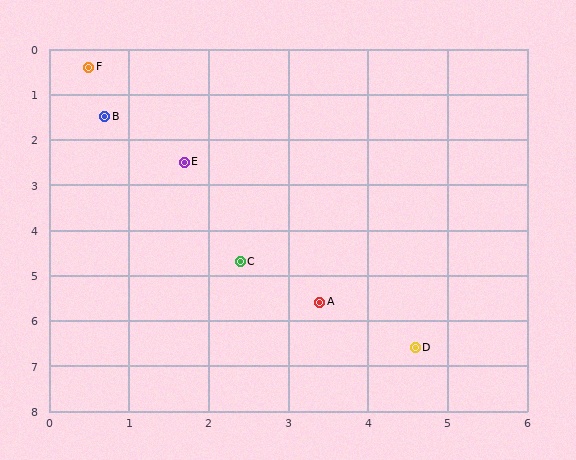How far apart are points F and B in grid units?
Points F and B are about 1.1 grid units apart.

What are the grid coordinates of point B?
Point B is at approximately (0.7, 1.5).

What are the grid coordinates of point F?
Point F is at approximately (0.5, 0.4).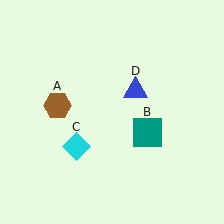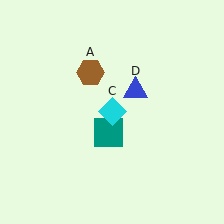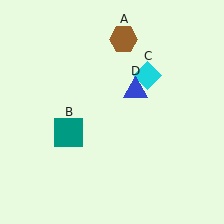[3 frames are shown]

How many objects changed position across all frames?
3 objects changed position: brown hexagon (object A), teal square (object B), cyan diamond (object C).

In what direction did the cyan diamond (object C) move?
The cyan diamond (object C) moved up and to the right.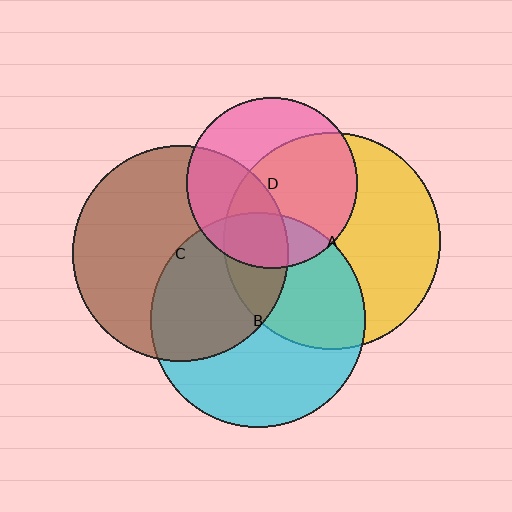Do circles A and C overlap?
Yes.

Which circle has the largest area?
Circle A (yellow).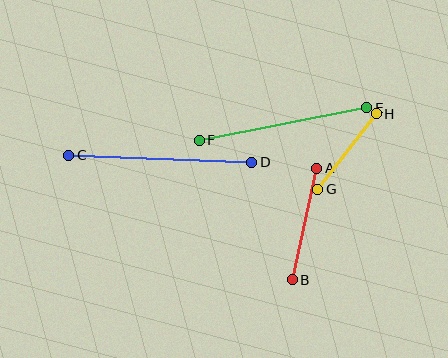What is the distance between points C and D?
The distance is approximately 183 pixels.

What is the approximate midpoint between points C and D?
The midpoint is at approximately (160, 159) pixels.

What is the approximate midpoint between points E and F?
The midpoint is at approximately (283, 124) pixels.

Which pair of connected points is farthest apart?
Points C and D are farthest apart.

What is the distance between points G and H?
The distance is approximately 96 pixels.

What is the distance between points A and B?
The distance is approximately 114 pixels.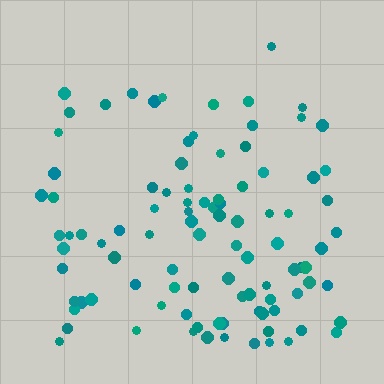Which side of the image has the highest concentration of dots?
The bottom.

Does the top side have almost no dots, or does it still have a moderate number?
Still a moderate number, just noticeably fewer than the bottom.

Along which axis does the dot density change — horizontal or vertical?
Vertical.